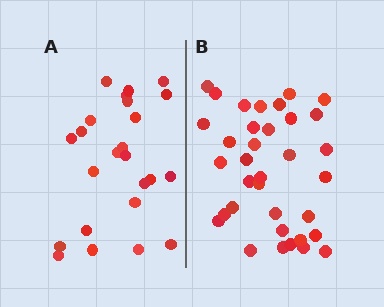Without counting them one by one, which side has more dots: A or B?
Region B (the right region) has more dots.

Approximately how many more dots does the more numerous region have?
Region B has roughly 12 or so more dots than region A.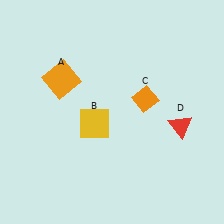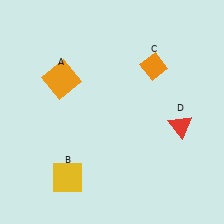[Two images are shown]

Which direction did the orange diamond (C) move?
The orange diamond (C) moved up.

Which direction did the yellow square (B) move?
The yellow square (B) moved down.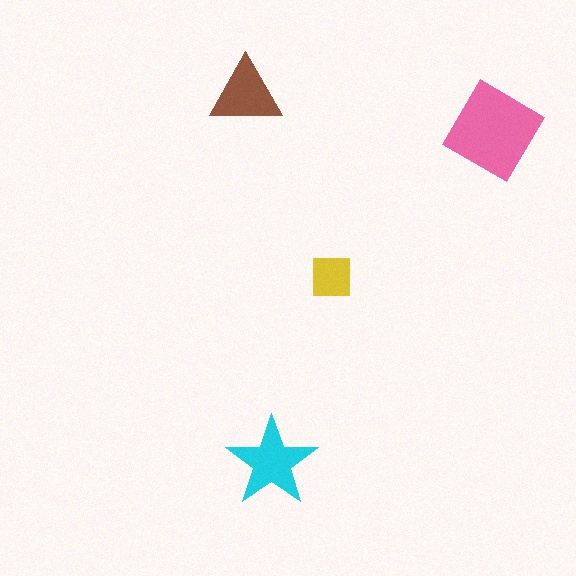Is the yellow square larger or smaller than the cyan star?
Smaller.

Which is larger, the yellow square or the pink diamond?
The pink diamond.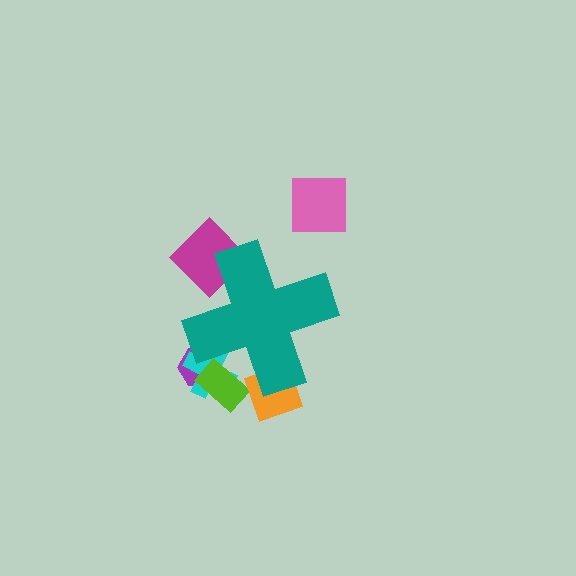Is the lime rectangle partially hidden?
Yes, the lime rectangle is partially hidden behind the teal cross.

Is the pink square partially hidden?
No, the pink square is fully visible.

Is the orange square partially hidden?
Yes, the orange square is partially hidden behind the teal cross.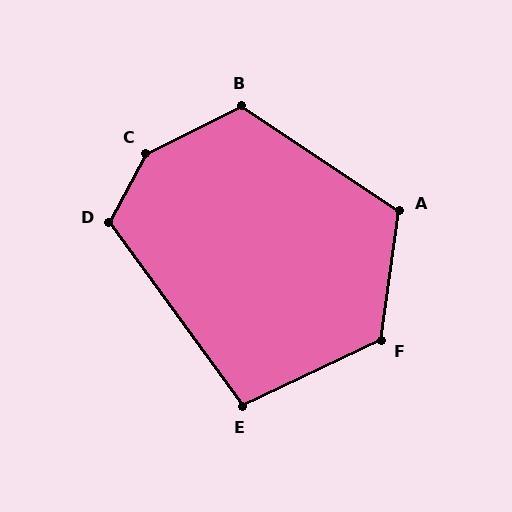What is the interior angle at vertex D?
Approximately 116 degrees (obtuse).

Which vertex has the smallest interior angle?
E, at approximately 101 degrees.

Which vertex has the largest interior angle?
C, at approximately 144 degrees.